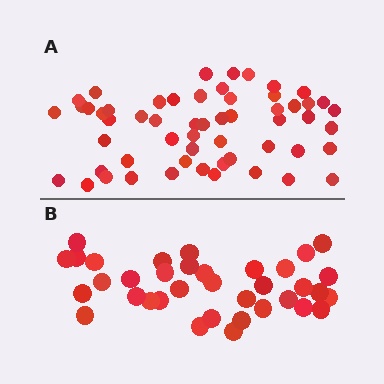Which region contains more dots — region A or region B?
Region A (the top region) has more dots.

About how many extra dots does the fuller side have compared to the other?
Region A has approximately 20 more dots than region B.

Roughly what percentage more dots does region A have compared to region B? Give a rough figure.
About 55% more.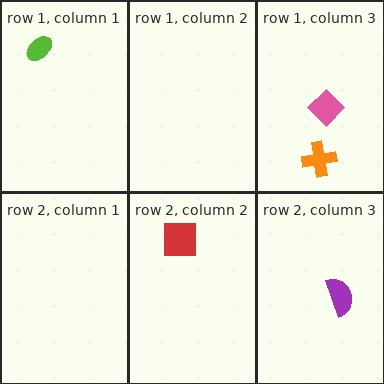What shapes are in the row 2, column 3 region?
The purple semicircle.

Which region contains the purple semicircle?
The row 2, column 3 region.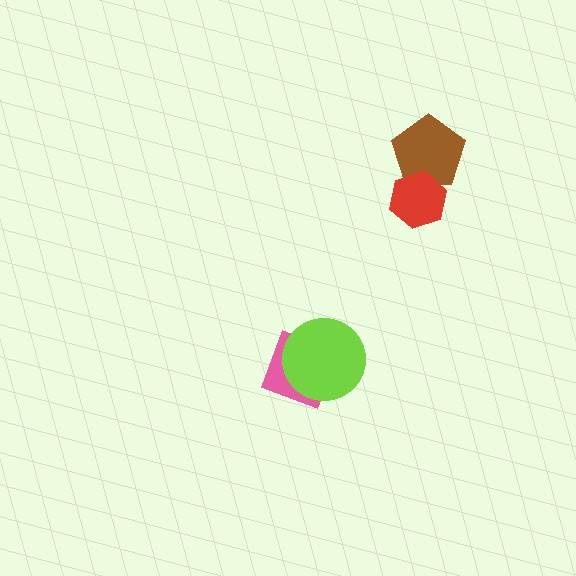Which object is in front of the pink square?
The lime circle is in front of the pink square.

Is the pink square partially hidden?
Yes, it is partially covered by another shape.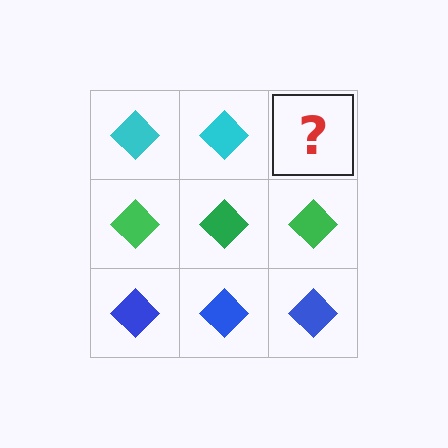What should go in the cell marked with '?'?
The missing cell should contain a cyan diamond.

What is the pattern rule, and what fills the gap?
The rule is that each row has a consistent color. The gap should be filled with a cyan diamond.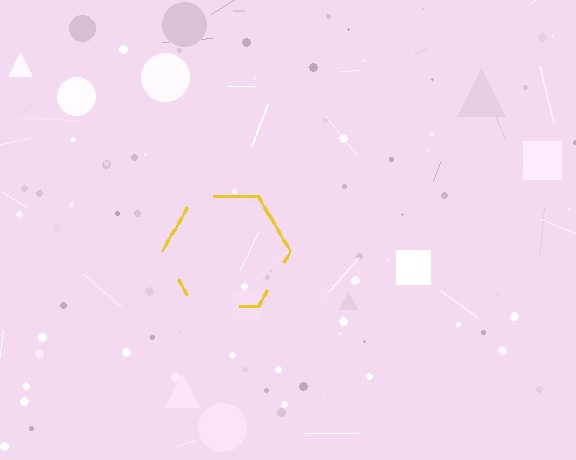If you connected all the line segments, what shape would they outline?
They would outline a hexagon.